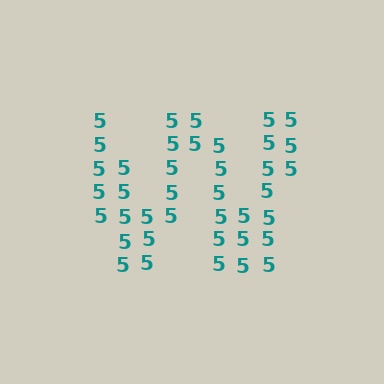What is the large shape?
The large shape is the letter W.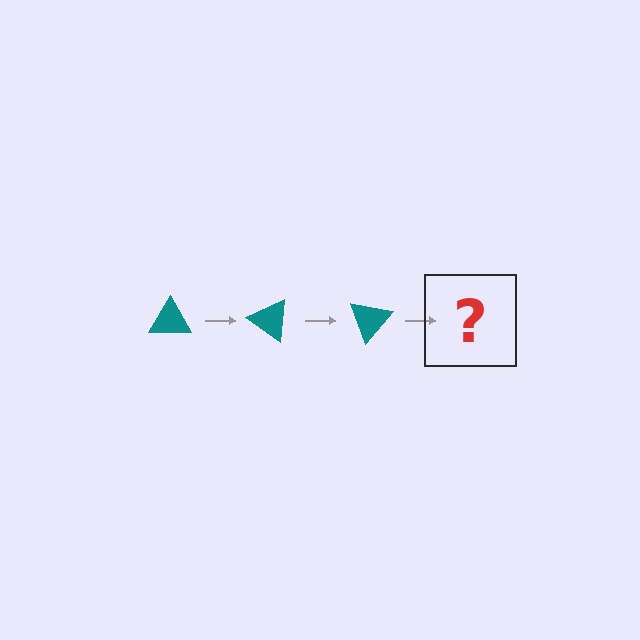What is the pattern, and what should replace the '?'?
The pattern is that the triangle rotates 35 degrees each step. The '?' should be a teal triangle rotated 105 degrees.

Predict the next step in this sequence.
The next step is a teal triangle rotated 105 degrees.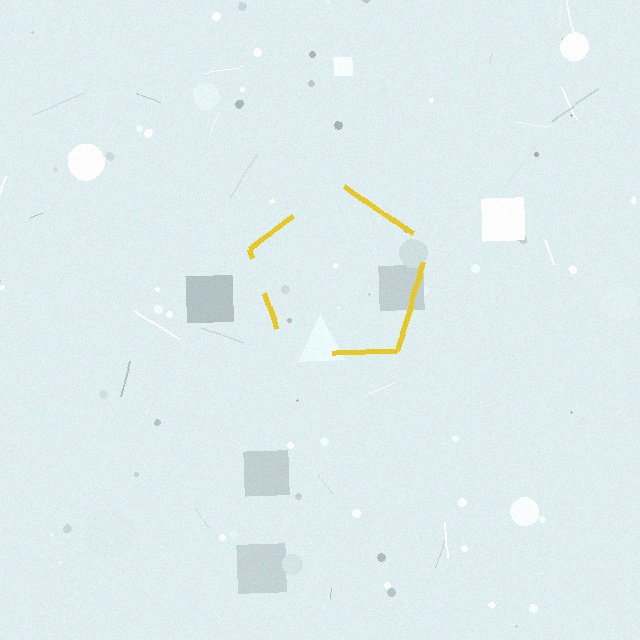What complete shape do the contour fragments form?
The contour fragments form a pentagon.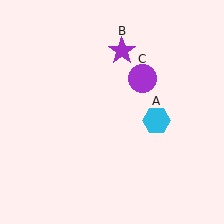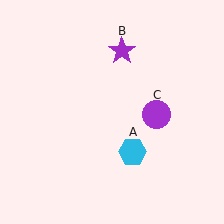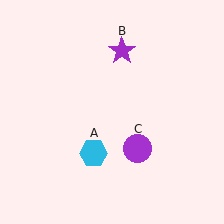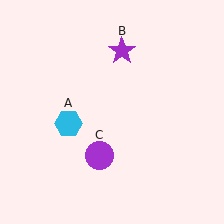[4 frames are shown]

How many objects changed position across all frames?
2 objects changed position: cyan hexagon (object A), purple circle (object C).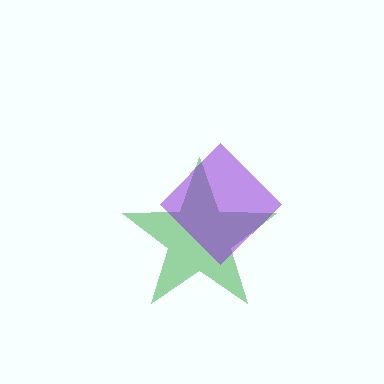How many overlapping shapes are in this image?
There are 2 overlapping shapes in the image.